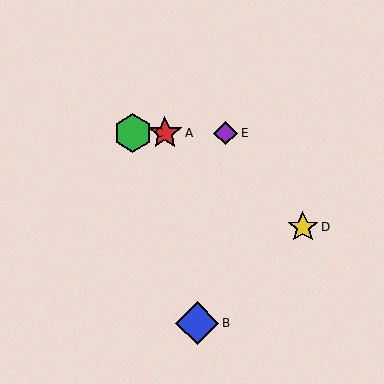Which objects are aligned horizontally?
Objects A, C, E are aligned horizontally.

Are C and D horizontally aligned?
No, C is at y≈133 and D is at y≈227.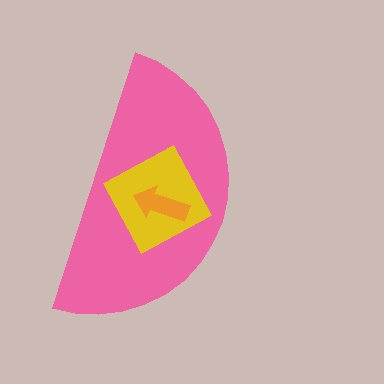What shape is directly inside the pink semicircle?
The yellow diamond.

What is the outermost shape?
The pink semicircle.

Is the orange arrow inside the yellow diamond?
Yes.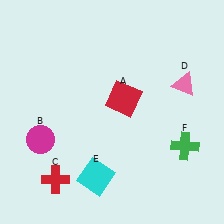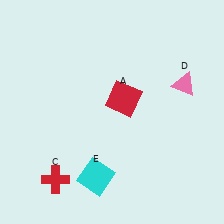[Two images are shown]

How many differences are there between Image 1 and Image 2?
There are 2 differences between the two images.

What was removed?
The green cross (F), the magenta circle (B) were removed in Image 2.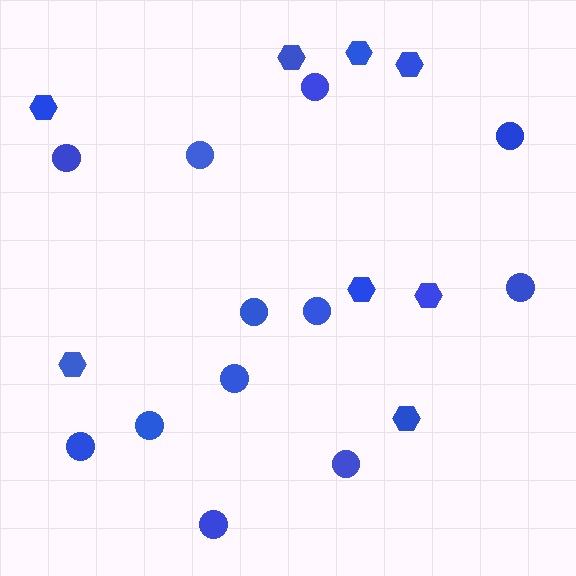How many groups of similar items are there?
There are 2 groups: one group of circles (12) and one group of hexagons (8).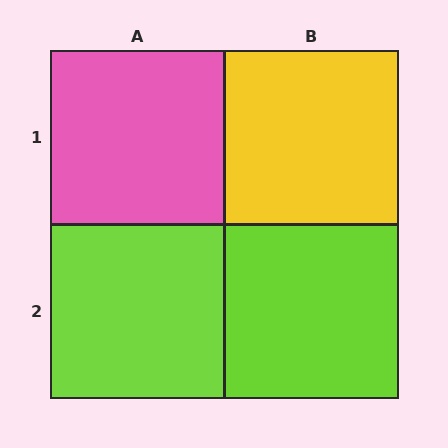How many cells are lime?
2 cells are lime.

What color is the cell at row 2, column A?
Lime.